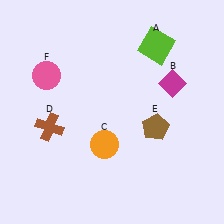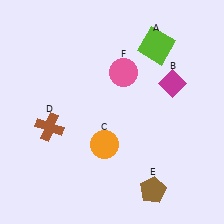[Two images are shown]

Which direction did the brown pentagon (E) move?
The brown pentagon (E) moved down.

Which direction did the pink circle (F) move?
The pink circle (F) moved right.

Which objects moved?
The objects that moved are: the brown pentagon (E), the pink circle (F).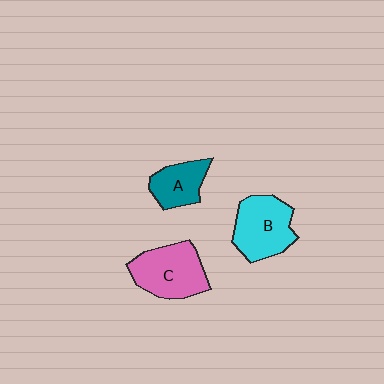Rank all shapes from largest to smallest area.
From largest to smallest: C (pink), B (cyan), A (teal).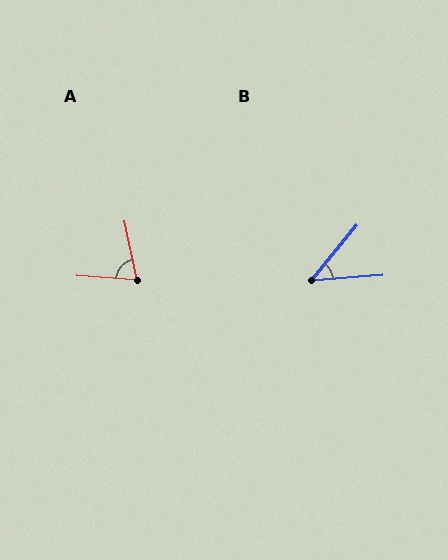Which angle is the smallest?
B, at approximately 46 degrees.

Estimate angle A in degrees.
Approximately 75 degrees.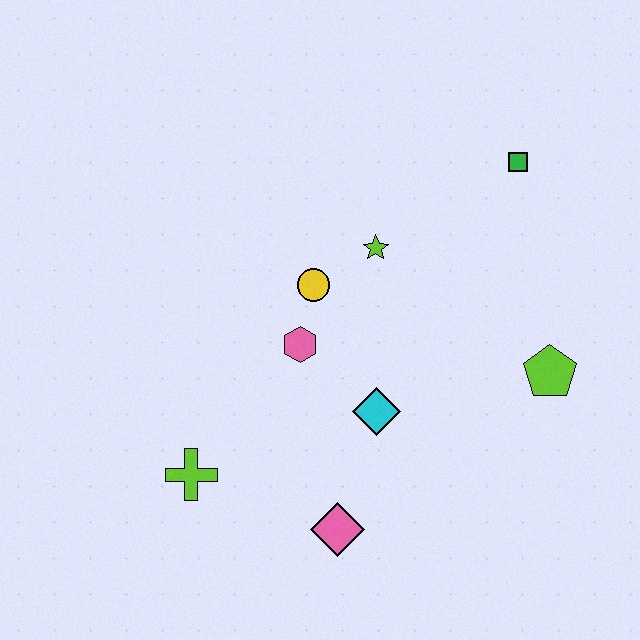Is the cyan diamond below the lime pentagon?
Yes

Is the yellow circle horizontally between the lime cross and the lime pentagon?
Yes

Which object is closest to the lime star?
The yellow circle is closest to the lime star.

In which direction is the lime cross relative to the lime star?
The lime cross is below the lime star.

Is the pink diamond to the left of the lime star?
Yes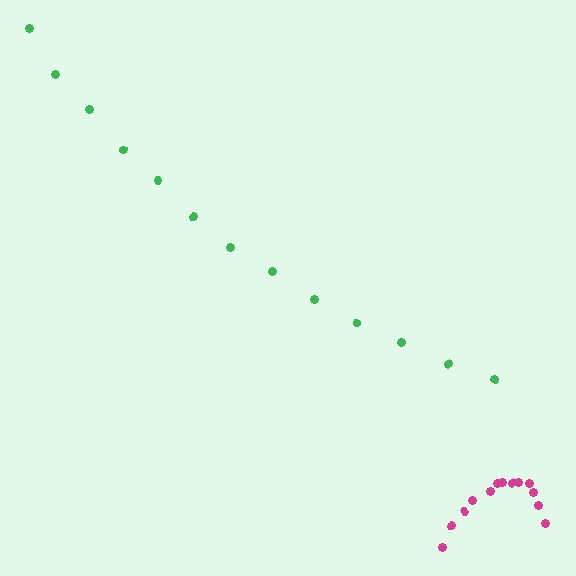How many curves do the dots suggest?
There are 2 distinct paths.